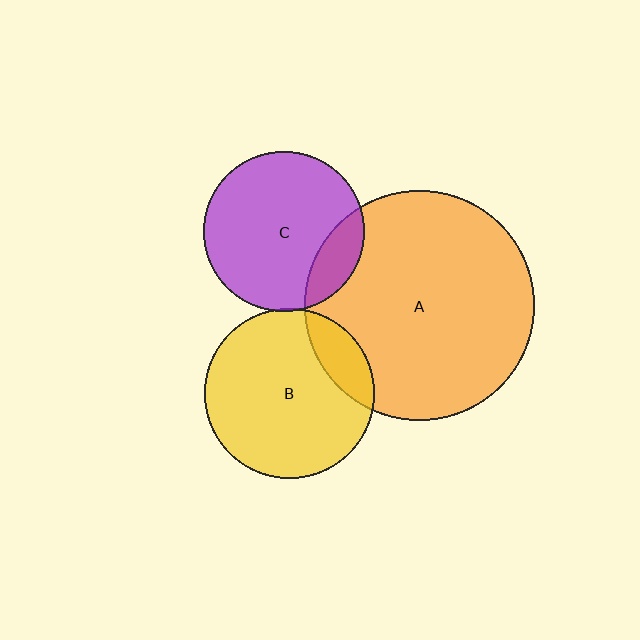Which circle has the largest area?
Circle A (orange).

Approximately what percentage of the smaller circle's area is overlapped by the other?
Approximately 5%.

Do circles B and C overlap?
Yes.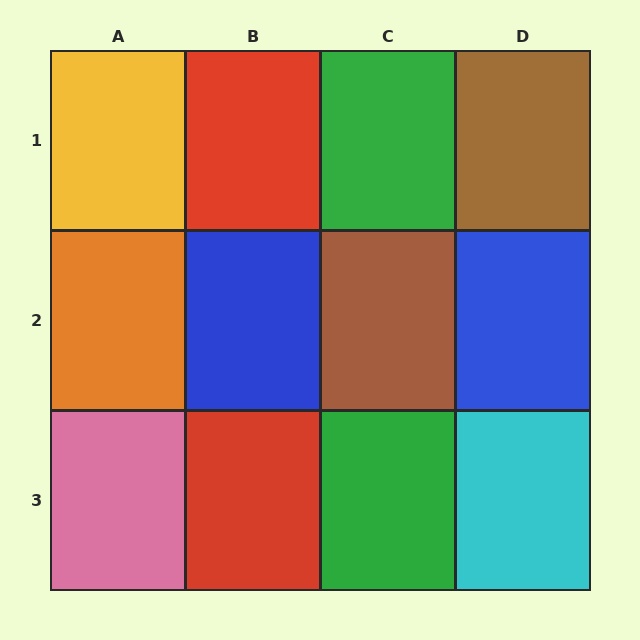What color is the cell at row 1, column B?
Red.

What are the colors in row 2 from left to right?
Orange, blue, brown, blue.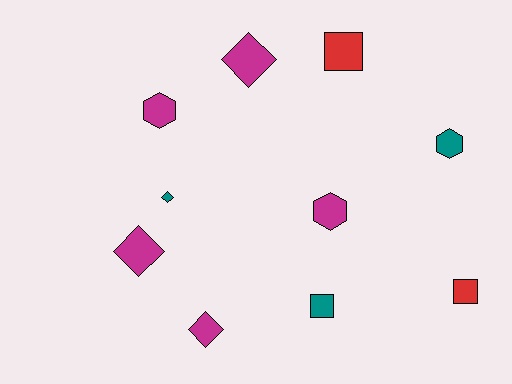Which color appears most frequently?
Magenta, with 5 objects.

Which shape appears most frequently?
Diamond, with 4 objects.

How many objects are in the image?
There are 10 objects.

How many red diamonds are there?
There are no red diamonds.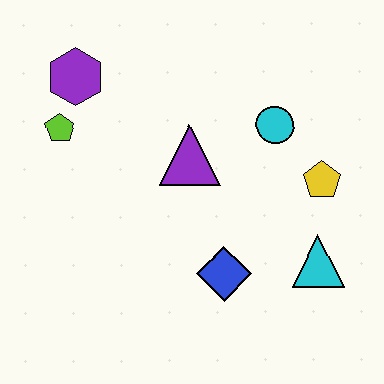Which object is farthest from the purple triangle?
The cyan triangle is farthest from the purple triangle.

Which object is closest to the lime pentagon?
The purple hexagon is closest to the lime pentagon.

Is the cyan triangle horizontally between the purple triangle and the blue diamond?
No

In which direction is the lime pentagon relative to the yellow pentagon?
The lime pentagon is to the left of the yellow pentagon.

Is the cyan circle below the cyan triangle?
No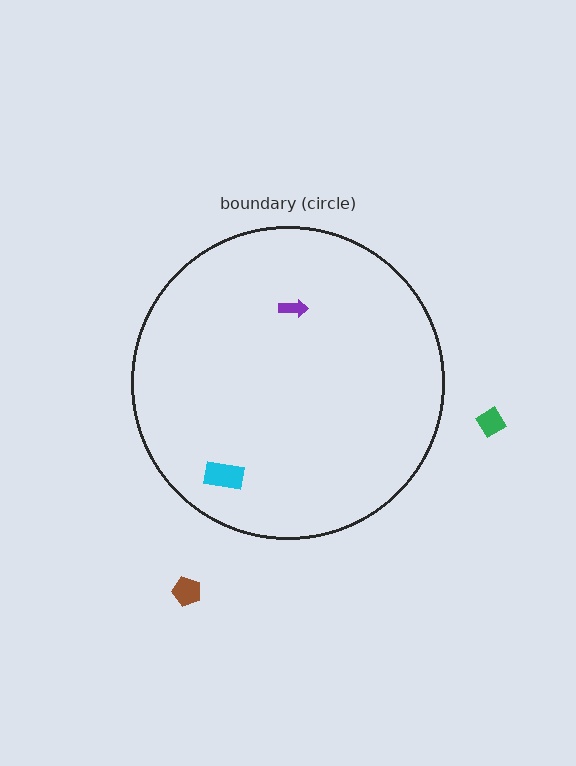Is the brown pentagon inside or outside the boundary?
Outside.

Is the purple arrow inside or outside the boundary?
Inside.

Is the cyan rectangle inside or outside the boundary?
Inside.